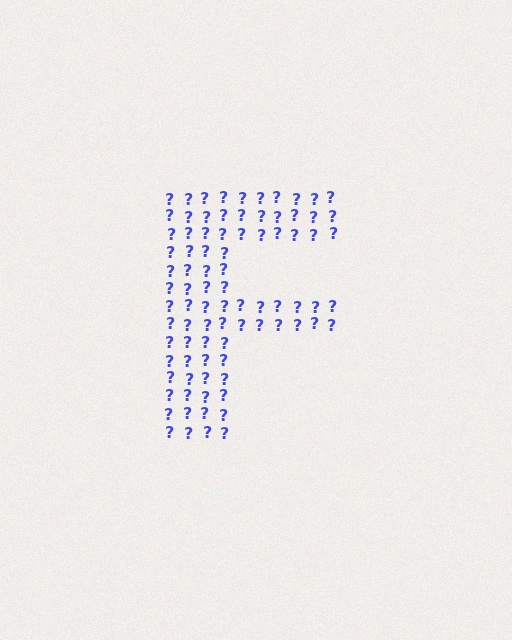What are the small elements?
The small elements are question marks.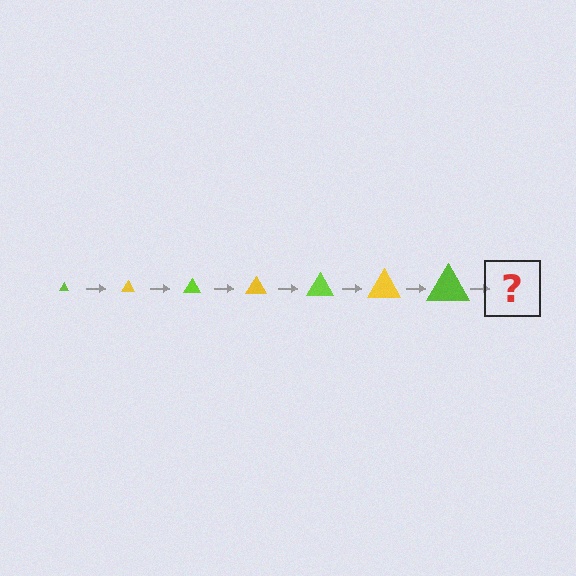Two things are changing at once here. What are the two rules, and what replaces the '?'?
The two rules are that the triangle grows larger each step and the color cycles through lime and yellow. The '?' should be a yellow triangle, larger than the previous one.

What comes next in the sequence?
The next element should be a yellow triangle, larger than the previous one.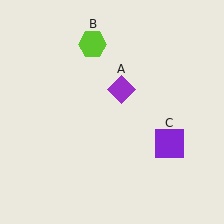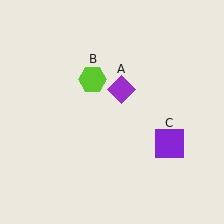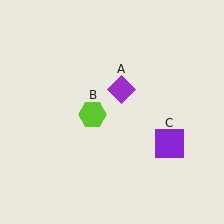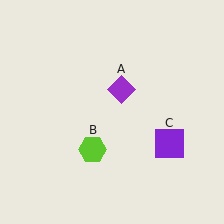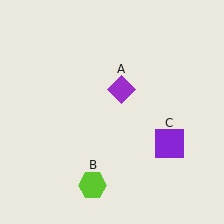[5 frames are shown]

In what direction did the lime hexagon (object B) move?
The lime hexagon (object B) moved down.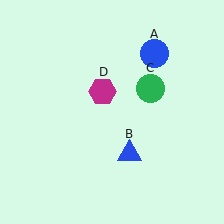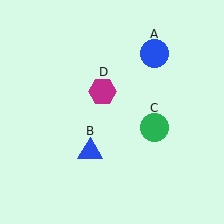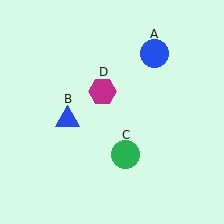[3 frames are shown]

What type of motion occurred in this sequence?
The blue triangle (object B), green circle (object C) rotated clockwise around the center of the scene.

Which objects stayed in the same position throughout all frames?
Blue circle (object A) and magenta hexagon (object D) remained stationary.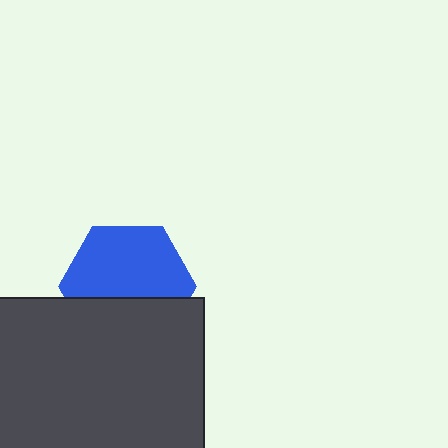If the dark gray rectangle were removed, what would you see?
You would see the complete blue hexagon.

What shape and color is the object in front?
The object in front is a dark gray rectangle.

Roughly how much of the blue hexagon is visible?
About half of it is visible (roughly 61%).